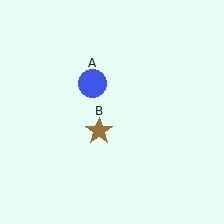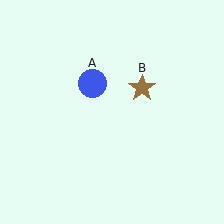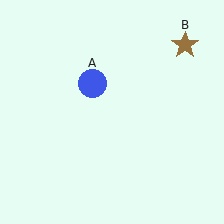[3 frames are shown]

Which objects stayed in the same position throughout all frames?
Blue circle (object A) remained stationary.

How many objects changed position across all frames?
1 object changed position: brown star (object B).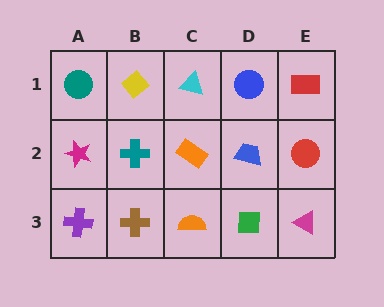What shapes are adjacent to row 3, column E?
A red circle (row 2, column E), a green square (row 3, column D).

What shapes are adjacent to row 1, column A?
A magenta star (row 2, column A), a yellow diamond (row 1, column B).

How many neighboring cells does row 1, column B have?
3.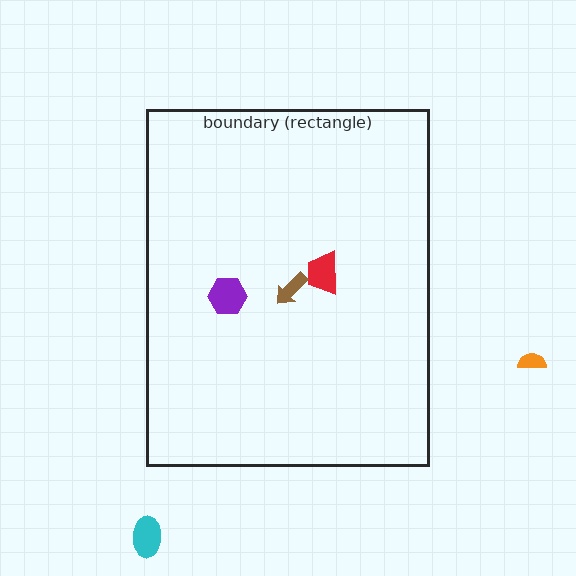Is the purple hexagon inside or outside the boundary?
Inside.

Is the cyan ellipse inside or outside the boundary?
Outside.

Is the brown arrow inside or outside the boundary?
Inside.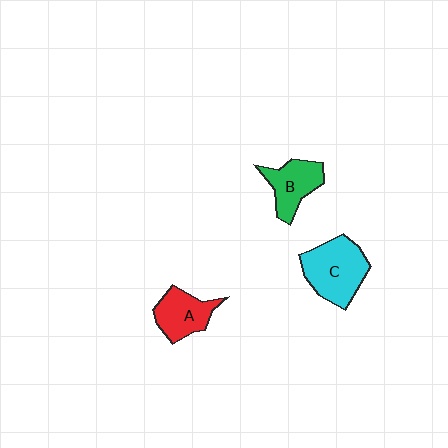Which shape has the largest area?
Shape C (cyan).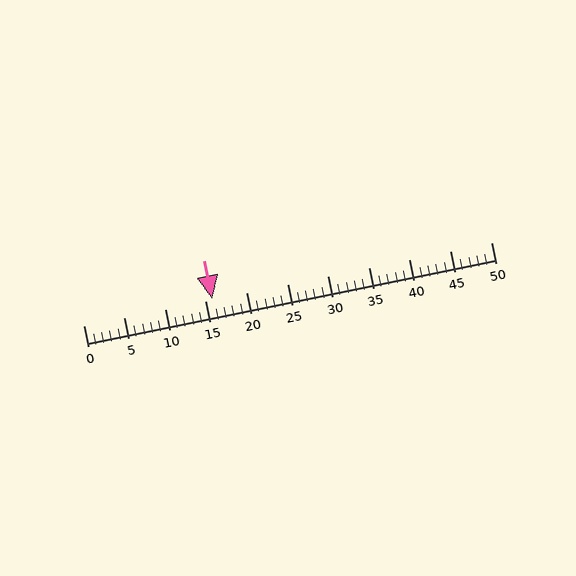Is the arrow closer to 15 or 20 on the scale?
The arrow is closer to 15.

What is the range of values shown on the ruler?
The ruler shows values from 0 to 50.